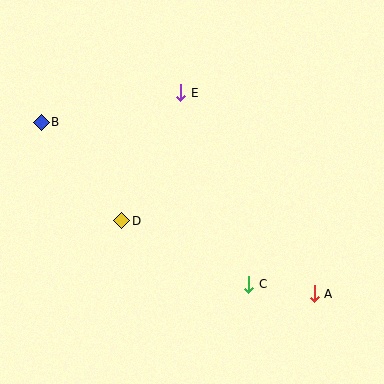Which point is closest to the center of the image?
Point D at (122, 221) is closest to the center.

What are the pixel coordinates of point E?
Point E is at (181, 93).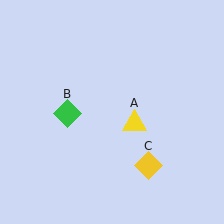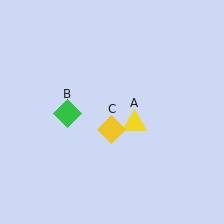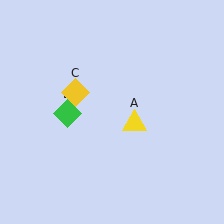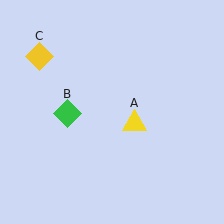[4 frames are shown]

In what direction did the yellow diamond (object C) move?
The yellow diamond (object C) moved up and to the left.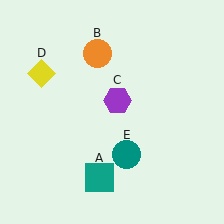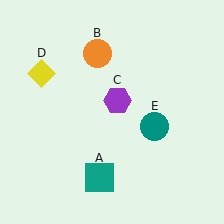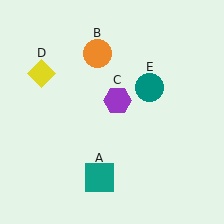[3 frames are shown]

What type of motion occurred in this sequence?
The teal circle (object E) rotated counterclockwise around the center of the scene.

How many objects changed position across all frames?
1 object changed position: teal circle (object E).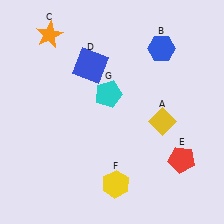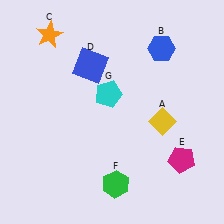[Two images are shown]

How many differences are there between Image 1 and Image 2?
There are 2 differences between the two images.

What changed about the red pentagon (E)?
In Image 1, E is red. In Image 2, it changed to magenta.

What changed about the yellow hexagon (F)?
In Image 1, F is yellow. In Image 2, it changed to green.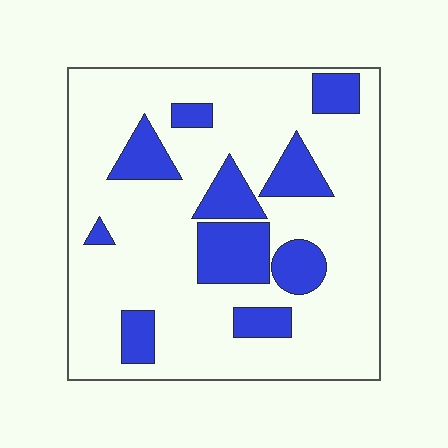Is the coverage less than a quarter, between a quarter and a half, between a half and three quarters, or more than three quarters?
Less than a quarter.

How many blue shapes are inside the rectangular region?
10.